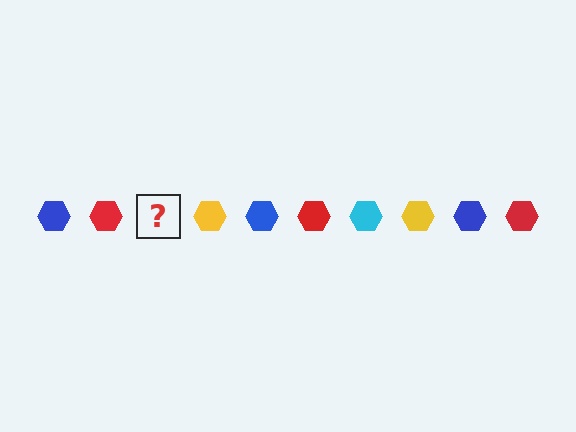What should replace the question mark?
The question mark should be replaced with a cyan hexagon.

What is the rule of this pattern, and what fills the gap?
The rule is that the pattern cycles through blue, red, cyan, yellow hexagons. The gap should be filled with a cyan hexagon.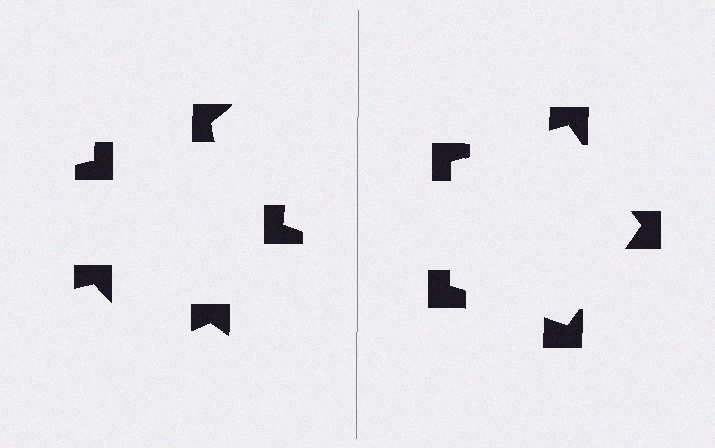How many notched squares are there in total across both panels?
10 — 5 on each side.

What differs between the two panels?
The notched squares are positioned identically on both sides; only the wedge orientations differ. On the right they align to a pentagon; on the left they are misaligned.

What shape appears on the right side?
An illusory pentagon.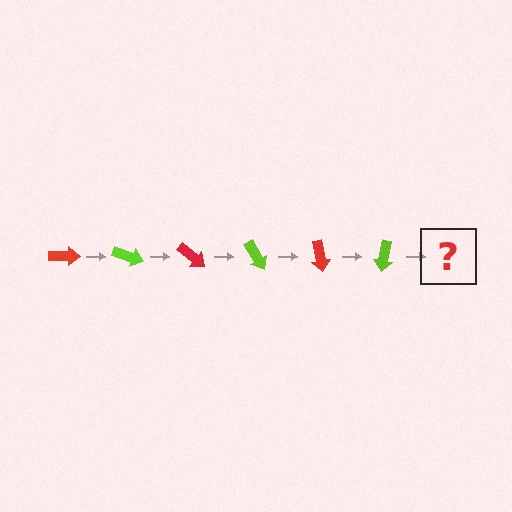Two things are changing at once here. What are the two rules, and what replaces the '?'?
The two rules are that it rotates 20 degrees each step and the color cycles through red and lime. The '?' should be a red arrow, rotated 120 degrees from the start.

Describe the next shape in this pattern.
It should be a red arrow, rotated 120 degrees from the start.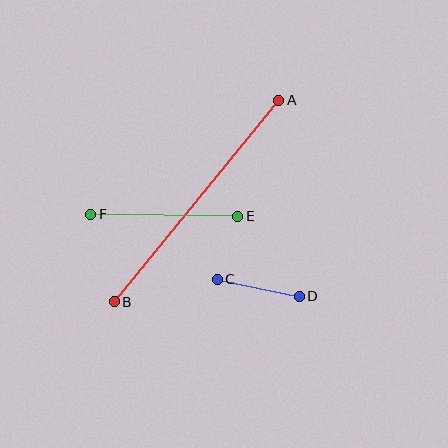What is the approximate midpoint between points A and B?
The midpoint is at approximately (197, 201) pixels.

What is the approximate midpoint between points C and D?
The midpoint is at approximately (258, 288) pixels.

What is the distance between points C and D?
The distance is approximately 84 pixels.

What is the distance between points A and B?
The distance is approximately 260 pixels.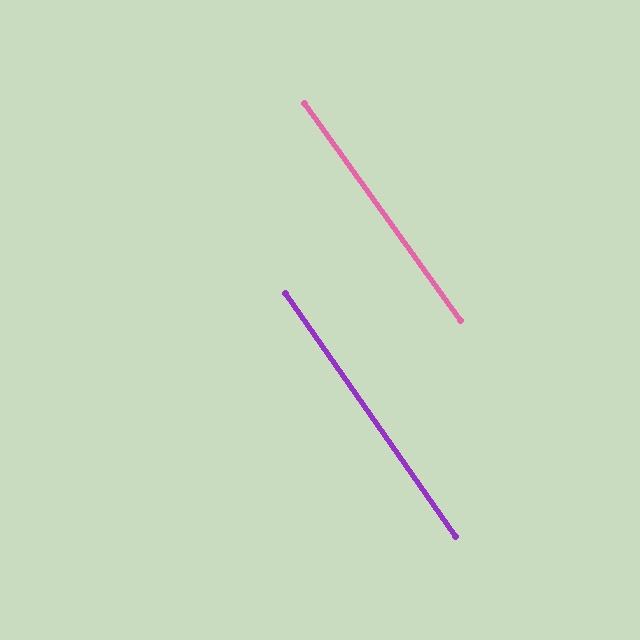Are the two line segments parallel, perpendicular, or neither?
Parallel — their directions differ by only 0.6°.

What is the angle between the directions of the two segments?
Approximately 1 degree.